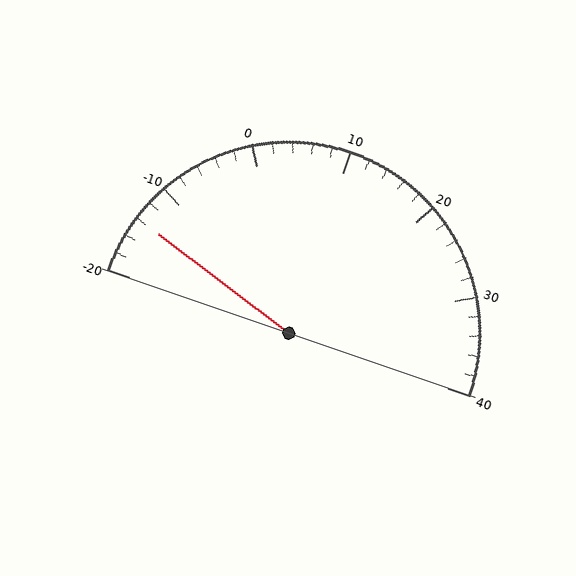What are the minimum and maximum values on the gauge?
The gauge ranges from -20 to 40.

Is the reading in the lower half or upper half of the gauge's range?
The reading is in the lower half of the range (-20 to 40).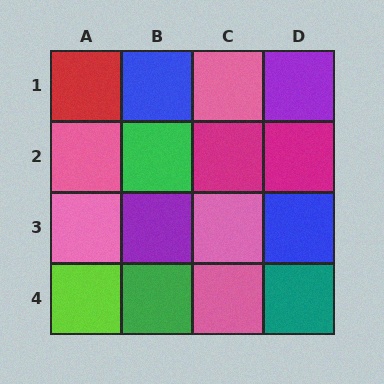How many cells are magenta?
2 cells are magenta.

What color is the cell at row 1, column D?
Purple.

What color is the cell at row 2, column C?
Magenta.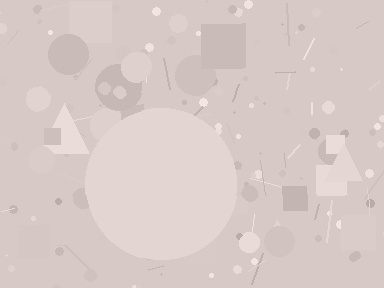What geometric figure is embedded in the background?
A circle is embedded in the background.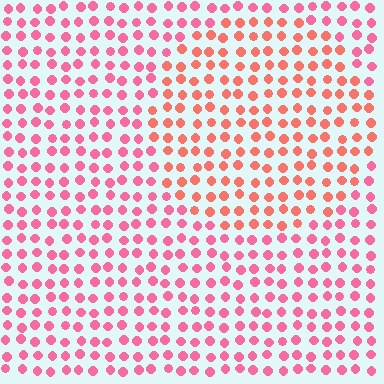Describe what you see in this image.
The image is filled with small pink elements in a uniform arrangement. A circle-shaped region is visible where the elements are tinted to a slightly different hue, forming a subtle color boundary.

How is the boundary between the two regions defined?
The boundary is defined purely by a slight shift in hue (about 27 degrees). Spacing, size, and orientation are identical on both sides.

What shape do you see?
I see a circle.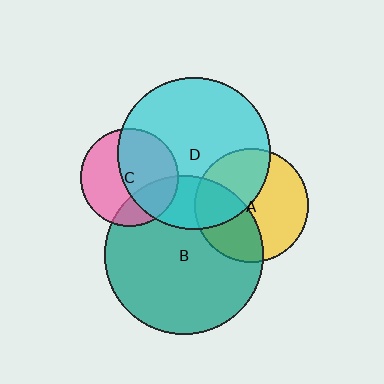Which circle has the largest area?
Circle B (teal).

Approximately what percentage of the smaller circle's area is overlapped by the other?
Approximately 25%.